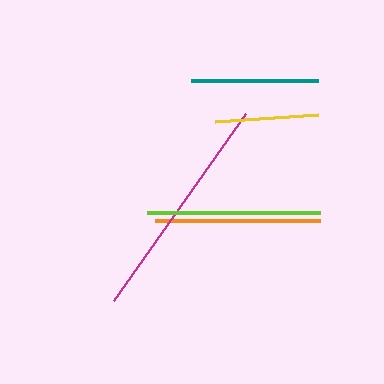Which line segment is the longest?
The magenta line is the longest at approximately 229 pixels.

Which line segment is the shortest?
The yellow line is the shortest at approximately 103 pixels.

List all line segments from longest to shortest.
From longest to shortest: magenta, lime, orange, teal, yellow.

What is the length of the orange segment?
The orange segment is approximately 165 pixels long.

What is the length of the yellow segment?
The yellow segment is approximately 103 pixels long.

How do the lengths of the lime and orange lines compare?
The lime and orange lines are approximately the same length.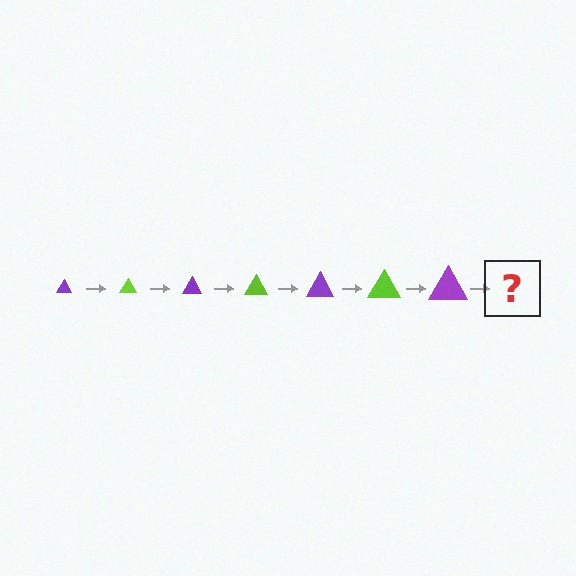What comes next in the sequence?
The next element should be a lime triangle, larger than the previous one.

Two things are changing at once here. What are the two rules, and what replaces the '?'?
The two rules are that the triangle grows larger each step and the color cycles through purple and lime. The '?' should be a lime triangle, larger than the previous one.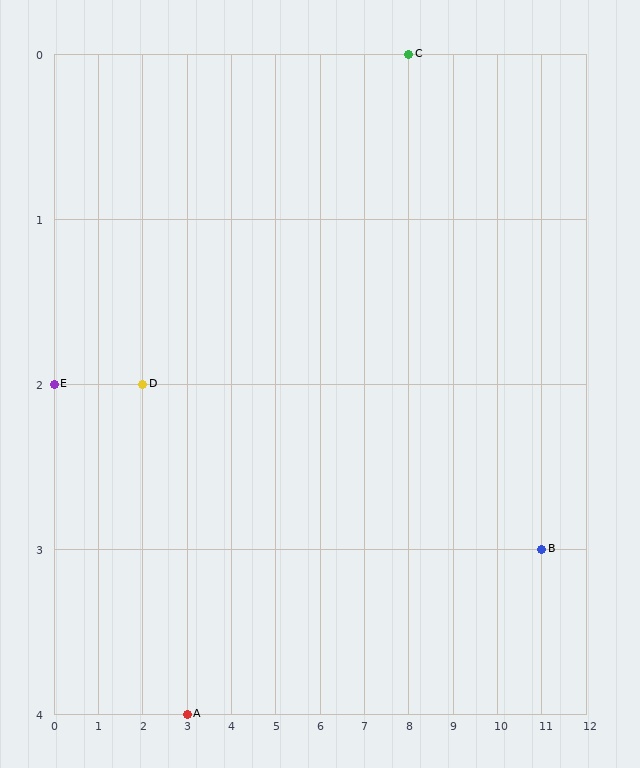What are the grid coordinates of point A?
Point A is at grid coordinates (3, 4).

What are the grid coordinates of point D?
Point D is at grid coordinates (2, 2).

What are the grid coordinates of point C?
Point C is at grid coordinates (8, 0).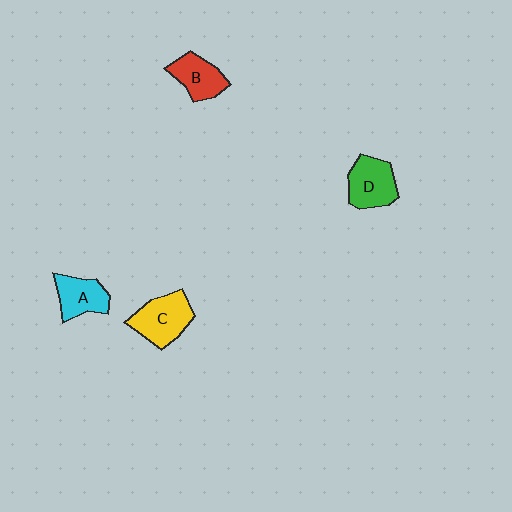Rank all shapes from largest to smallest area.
From largest to smallest: C (yellow), D (green), A (cyan), B (red).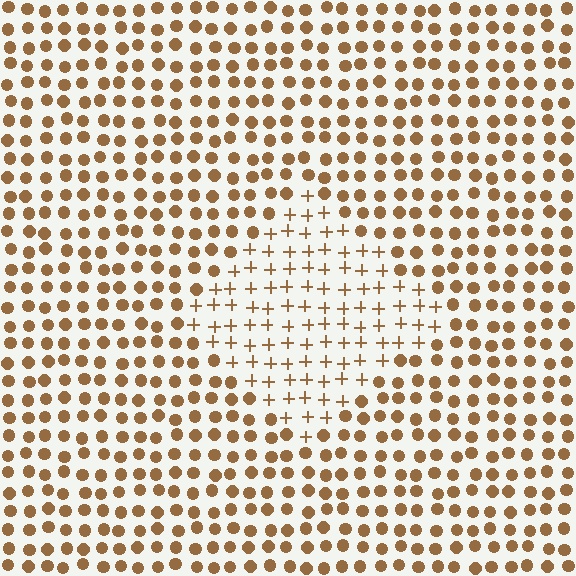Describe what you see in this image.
The image is filled with small brown elements arranged in a uniform grid. A diamond-shaped region contains plus signs, while the surrounding area contains circles. The boundary is defined purely by the change in element shape.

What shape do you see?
I see a diamond.